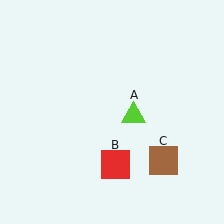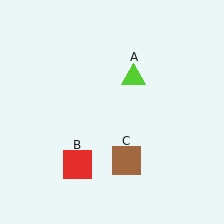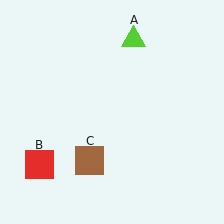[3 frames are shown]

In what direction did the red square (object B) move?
The red square (object B) moved left.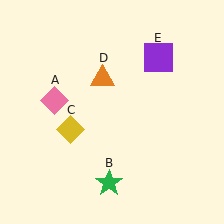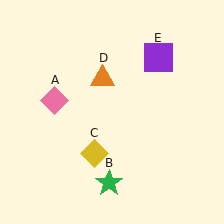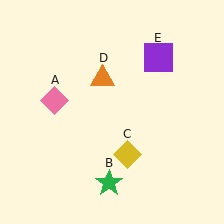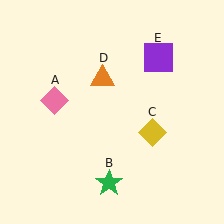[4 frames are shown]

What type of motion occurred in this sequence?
The yellow diamond (object C) rotated counterclockwise around the center of the scene.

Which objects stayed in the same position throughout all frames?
Pink diamond (object A) and green star (object B) and orange triangle (object D) and purple square (object E) remained stationary.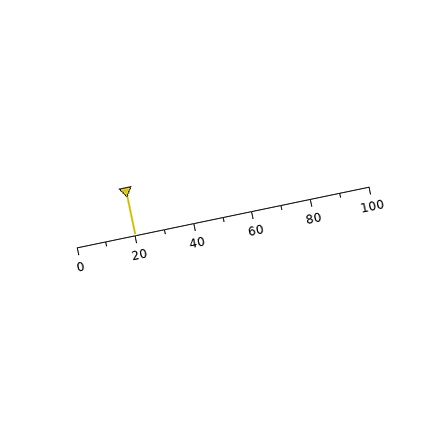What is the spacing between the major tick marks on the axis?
The major ticks are spaced 20 apart.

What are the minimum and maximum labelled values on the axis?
The axis runs from 0 to 100.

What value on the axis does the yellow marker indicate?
The marker indicates approximately 20.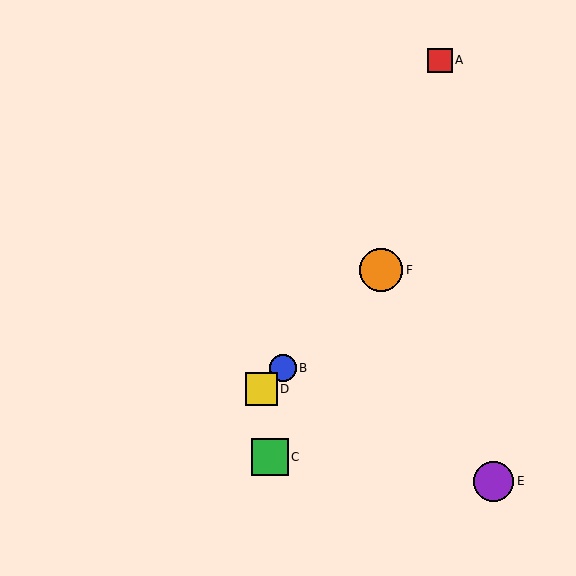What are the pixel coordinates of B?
Object B is at (283, 368).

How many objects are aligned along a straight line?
3 objects (B, D, F) are aligned along a straight line.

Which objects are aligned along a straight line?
Objects B, D, F are aligned along a straight line.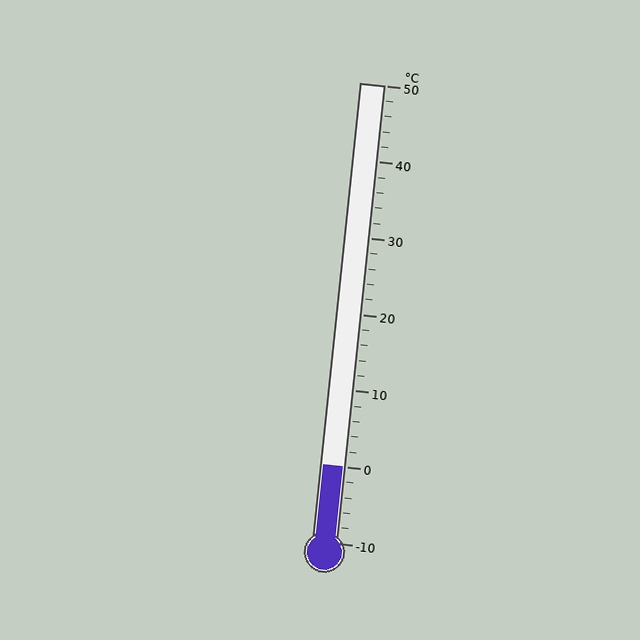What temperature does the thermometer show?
The thermometer shows approximately 0°C.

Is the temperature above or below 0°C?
The temperature is at 0°C.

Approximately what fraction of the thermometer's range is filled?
The thermometer is filled to approximately 15% of its range.